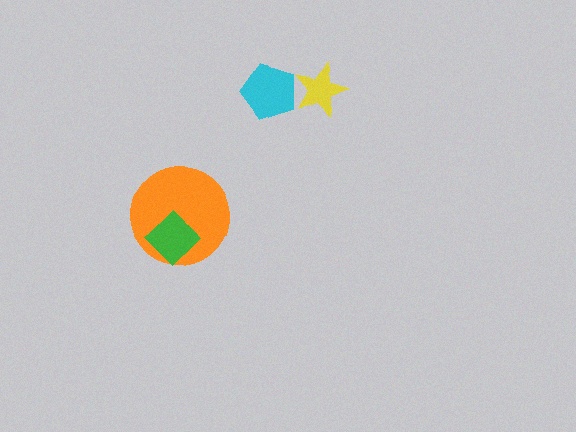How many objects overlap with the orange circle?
1 object overlaps with the orange circle.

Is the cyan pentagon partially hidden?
Yes, it is partially covered by another shape.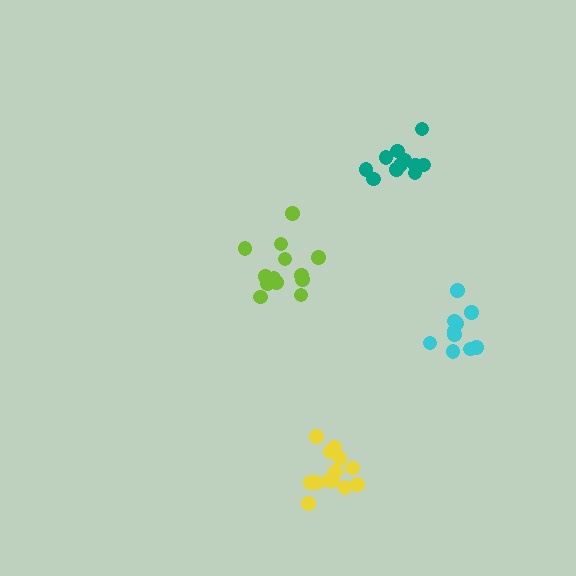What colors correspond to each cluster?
The clusters are colored: lime, teal, cyan, yellow.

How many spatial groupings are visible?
There are 4 spatial groupings.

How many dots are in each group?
Group 1: 14 dots, Group 2: 11 dots, Group 3: 10 dots, Group 4: 13 dots (48 total).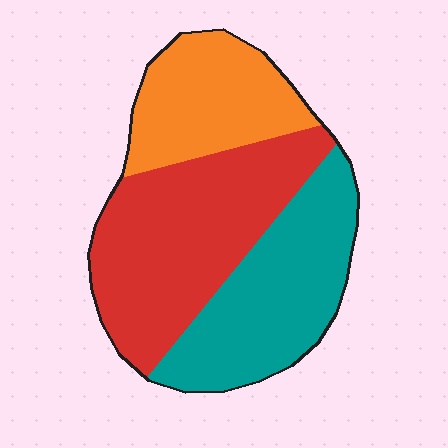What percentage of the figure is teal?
Teal covers 33% of the figure.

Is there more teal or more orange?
Teal.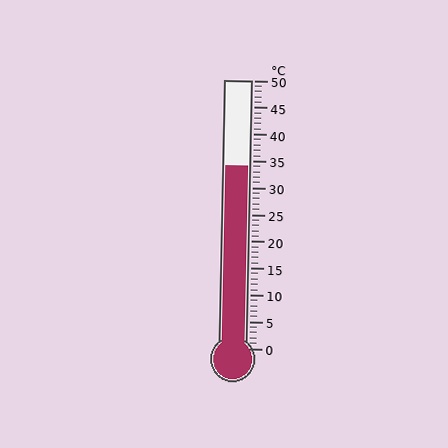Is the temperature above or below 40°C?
The temperature is below 40°C.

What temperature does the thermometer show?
The thermometer shows approximately 34°C.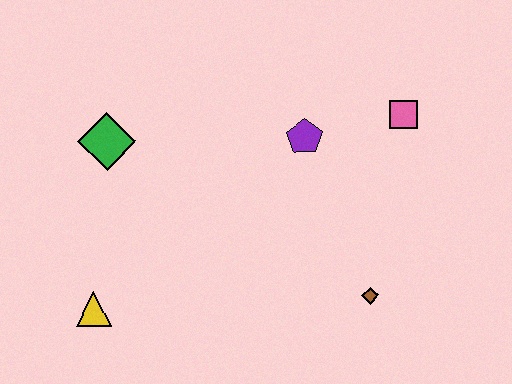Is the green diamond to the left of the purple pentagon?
Yes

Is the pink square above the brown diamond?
Yes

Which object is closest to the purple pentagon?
The pink square is closest to the purple pentagon.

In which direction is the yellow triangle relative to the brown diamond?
The yellow triangle is to the left of the brown diamond.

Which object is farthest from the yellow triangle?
The pink square is farthest from the yellow triangle.